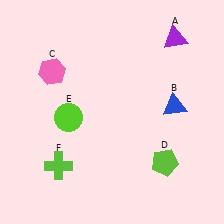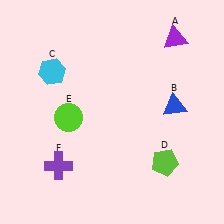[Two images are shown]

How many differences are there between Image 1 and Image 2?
There are 2 differences between the two images.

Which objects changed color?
C changed from pink to cyan. F changed from lime to purple.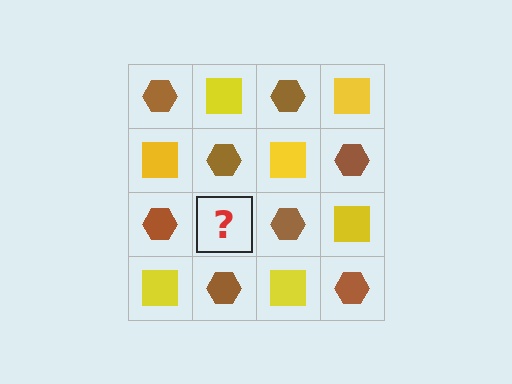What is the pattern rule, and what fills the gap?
The rule is that it alternates brown hexagon and yellow square in a checkerboard pattern. The gap should be filled with a yellow square.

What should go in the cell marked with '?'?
The missing cell should contain a yellow square.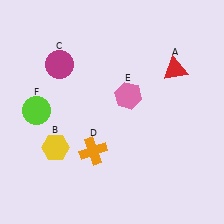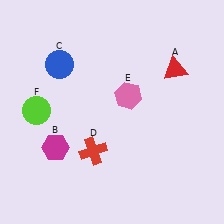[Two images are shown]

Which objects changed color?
B changed from yellow to magenta. C changed from magenta to blue. D changed from orange to red.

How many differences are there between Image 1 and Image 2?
There are 3 differences between the two images.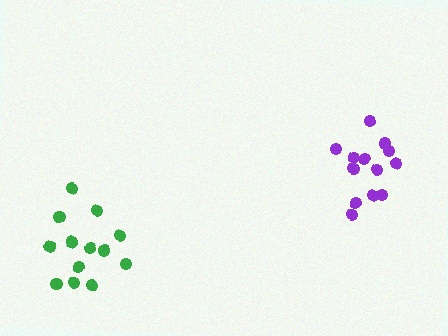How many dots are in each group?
Group 1: 13 dots, Group 2: 13 dots (26 total).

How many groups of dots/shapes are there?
There are 2 groups.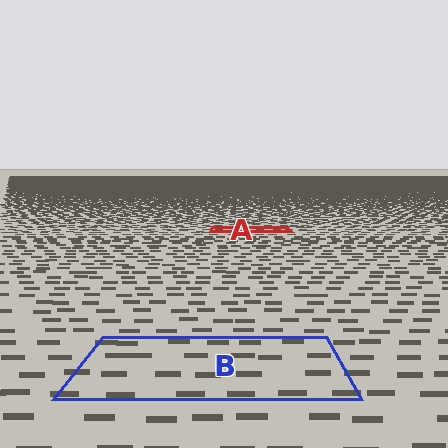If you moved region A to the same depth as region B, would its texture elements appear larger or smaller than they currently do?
They would appear larger. At a closer depth, the same texture elements are projected at a bigger on-screen size.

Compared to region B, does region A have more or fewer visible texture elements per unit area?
Region A has more texture elements per unit area — they are packed more densely because it is farther away.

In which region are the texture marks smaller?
The texture marks are smaller in region A, because it is farther away.